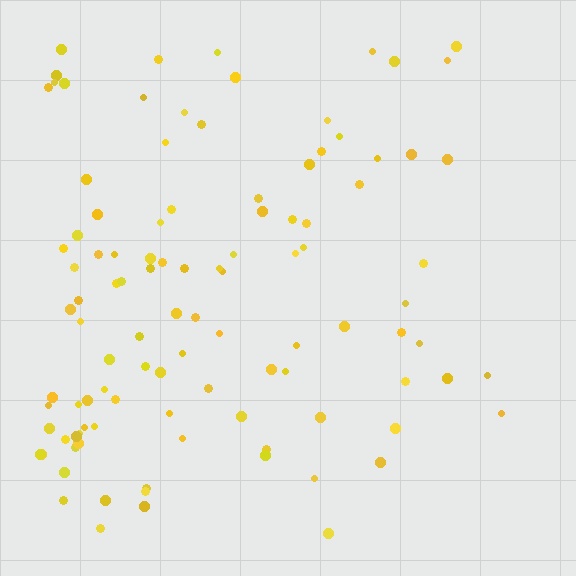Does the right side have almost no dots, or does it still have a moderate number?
Still a moderate number, just noticeably fewer than the left.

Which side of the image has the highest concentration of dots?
The left.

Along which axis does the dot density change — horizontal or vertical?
Horizontal.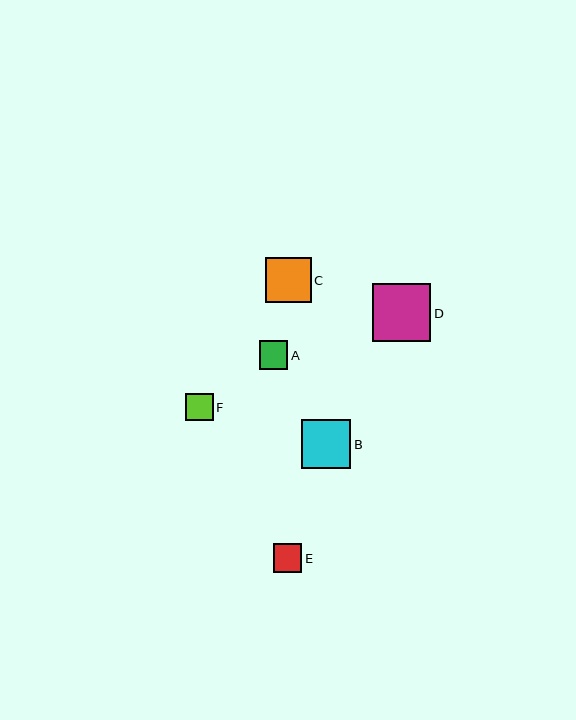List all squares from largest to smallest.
From largest to smallest: D, B, C, A, E, F.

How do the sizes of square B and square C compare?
Square B and square C are approximately the same size.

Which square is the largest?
Square D is the largest with a size of approximately 58 pixels.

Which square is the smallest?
Square F is the smallest with a size of approximately 27 pixels.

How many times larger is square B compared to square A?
Square B is approximately 1.7 times the size of square A.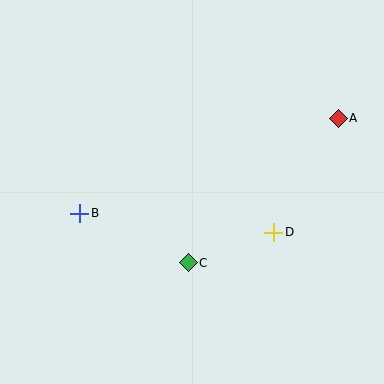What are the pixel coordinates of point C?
Point C is at (188, 263).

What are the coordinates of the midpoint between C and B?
The midpoint between C and B is at (134, 238).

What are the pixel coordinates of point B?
Point B is at (80, 213).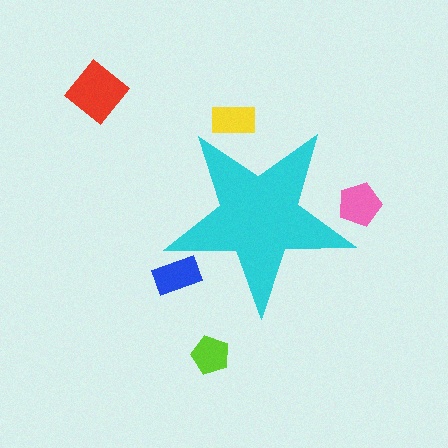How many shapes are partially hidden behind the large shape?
3 shapes are partially hidden.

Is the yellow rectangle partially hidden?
Yes, the yellow rectangle is partially hidden behind the cyan star.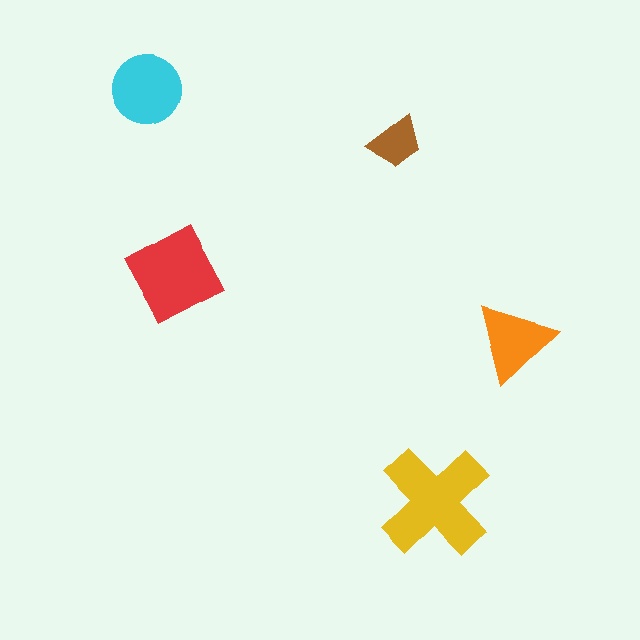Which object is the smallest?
The brown trapezoid.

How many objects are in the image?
There are 5 objects in the image.